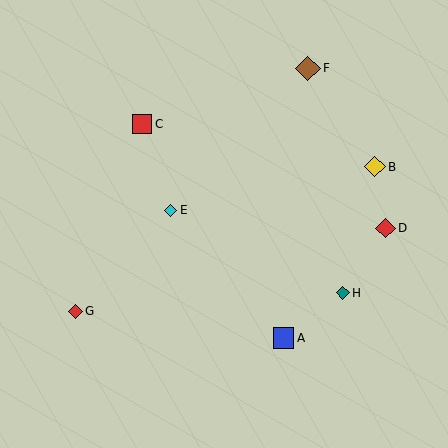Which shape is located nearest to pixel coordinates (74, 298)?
The red diamond (labeled G) at (75, 311) is nearest to that location.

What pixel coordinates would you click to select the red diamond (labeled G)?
Click at (75, 311) to select the red diamond G.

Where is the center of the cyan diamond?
The center of the cyan diamond is at (170, 210).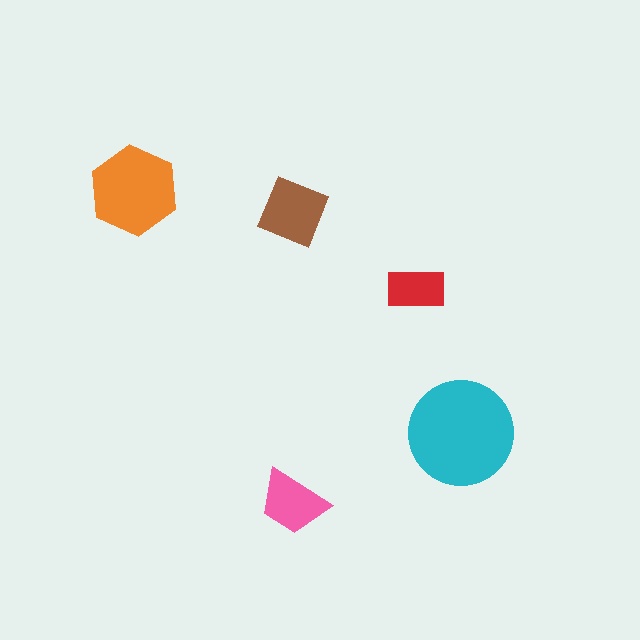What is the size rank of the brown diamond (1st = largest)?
3rd.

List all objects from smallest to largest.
The red rectangle, the pink trapezoid, the brown diamond, the orange hexagon, the cyan circle.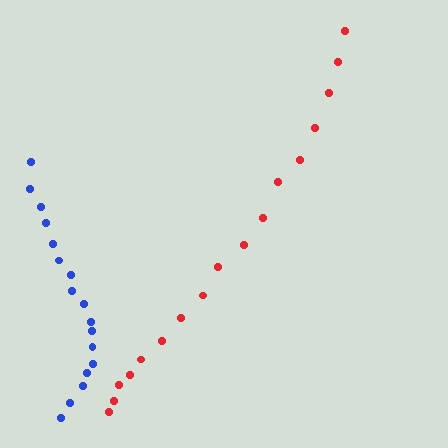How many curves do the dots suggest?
There are 2 distinct paths.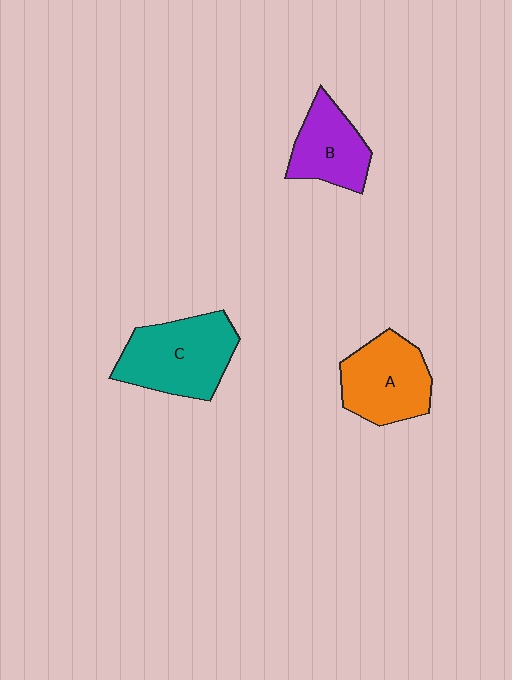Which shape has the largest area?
Shape C (teal).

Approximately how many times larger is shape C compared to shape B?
Approximately 1.5 times.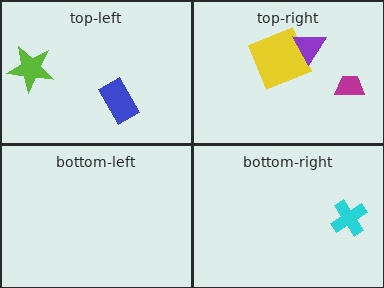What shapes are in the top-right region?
The magenta trapezoid, the yellow square, the purple triangle.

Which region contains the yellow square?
The top-right region.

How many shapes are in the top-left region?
2.